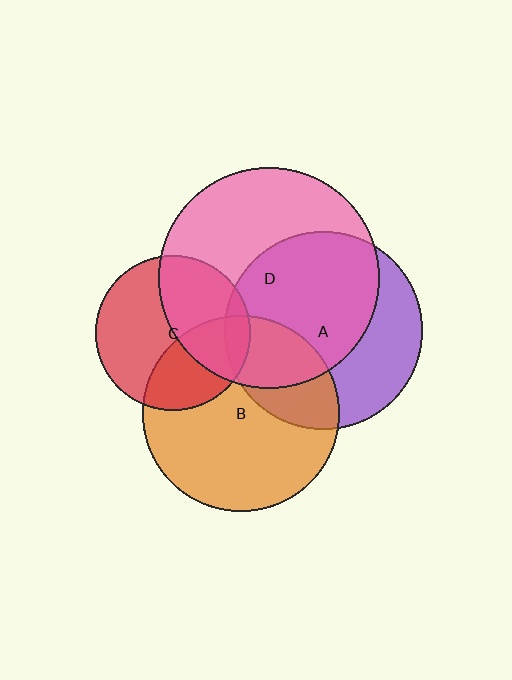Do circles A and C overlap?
Yes.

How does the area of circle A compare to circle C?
Approximately 1.6 times.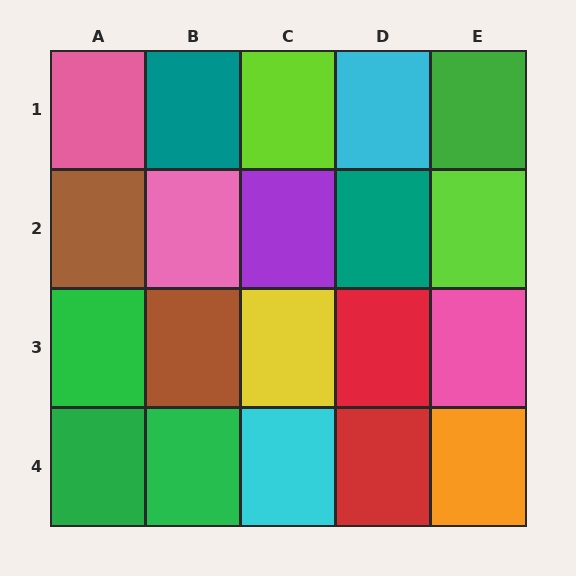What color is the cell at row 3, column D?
Red.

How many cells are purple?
1 cell is purple.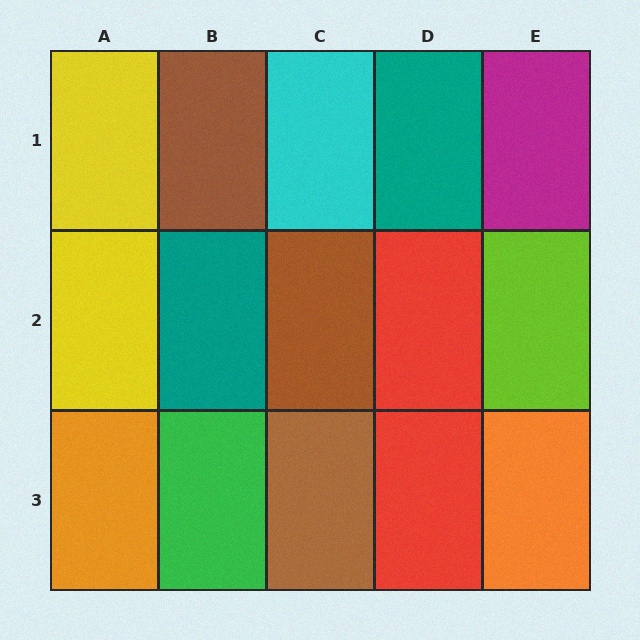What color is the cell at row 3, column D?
Red.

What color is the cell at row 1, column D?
Teal.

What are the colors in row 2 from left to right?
Yellow, teal, brown, red, lime.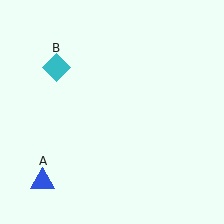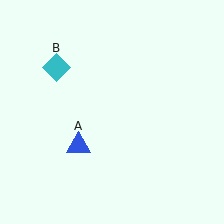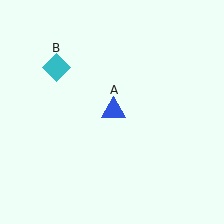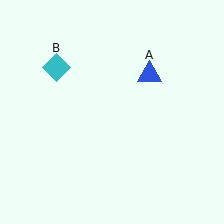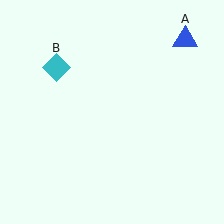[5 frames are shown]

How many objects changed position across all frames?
1 object changed position: blue triangle (object A).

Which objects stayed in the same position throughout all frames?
Cyan diamond (object B) remained stationary.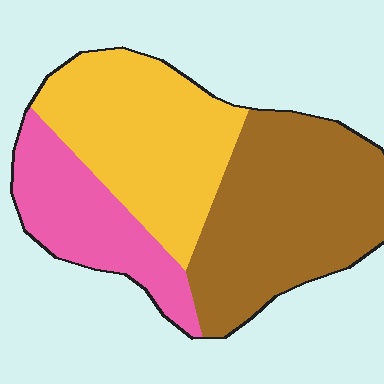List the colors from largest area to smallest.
From largest to smallest: brown, yellow, pink.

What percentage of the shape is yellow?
Yellow covers roughly 35% of the shape.